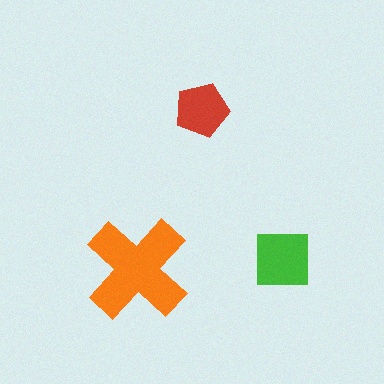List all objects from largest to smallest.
The orange cross, the green square, the red pentagon.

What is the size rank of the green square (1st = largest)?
2nd.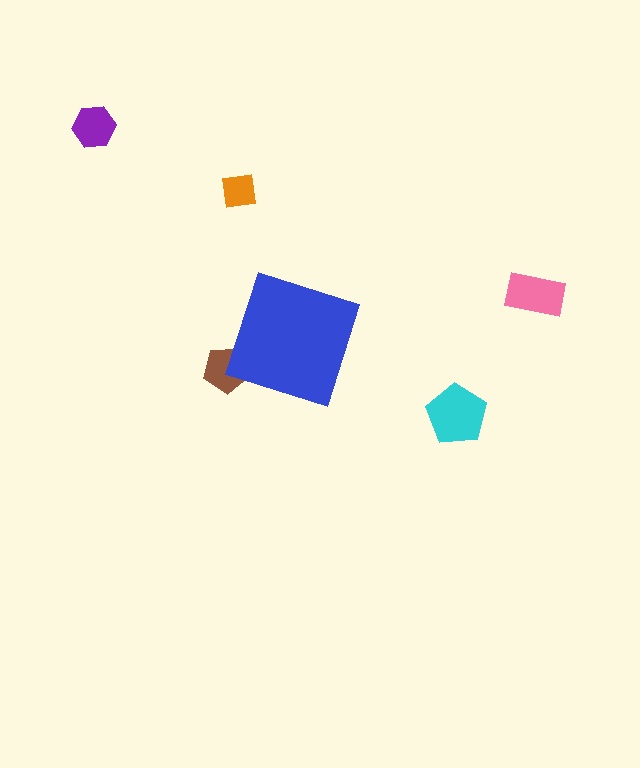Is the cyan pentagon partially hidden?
No, the cyan pentagon is fully visible.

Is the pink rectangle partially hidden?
No, the pink rectangle is fully visible.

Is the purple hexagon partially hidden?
No, the purple hexagon is fully visible.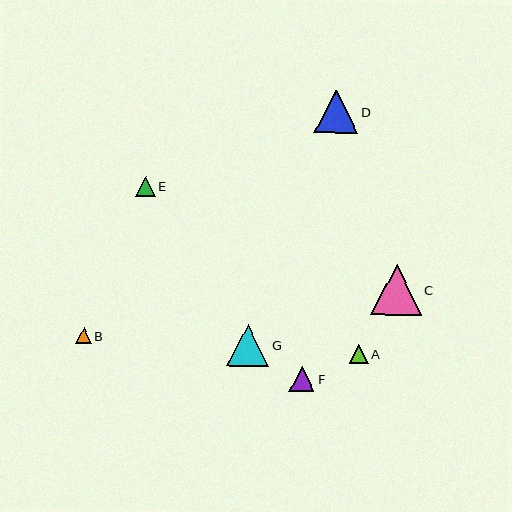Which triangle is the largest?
Triangle C is the largest with a size of approximately 51 pixels.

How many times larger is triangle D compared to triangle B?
Triangle D is approximately 2.7 times the size of triangle B.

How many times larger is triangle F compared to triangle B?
Triangle F is approximately 1.6 times the size of triangle B.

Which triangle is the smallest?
Triangle B is the smallest with a size of approximately 16 pixels.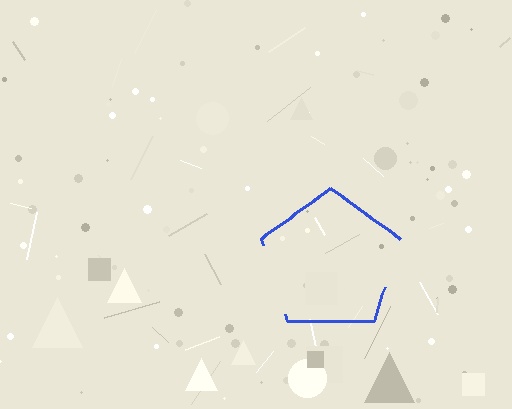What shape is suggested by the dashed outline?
The dashed outline suggests a pentagon.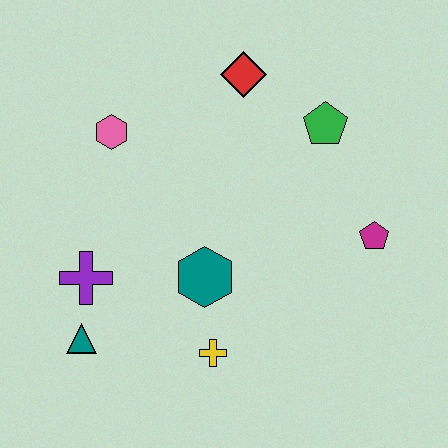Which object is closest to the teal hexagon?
The yellow cross is closest to the teal hexagon.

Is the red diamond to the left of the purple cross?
No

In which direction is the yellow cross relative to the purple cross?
The yellow cross is to the right of the purple cross.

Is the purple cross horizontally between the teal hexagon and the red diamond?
No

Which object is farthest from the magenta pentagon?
The teal triangle is farthest from the magenta pentagon.